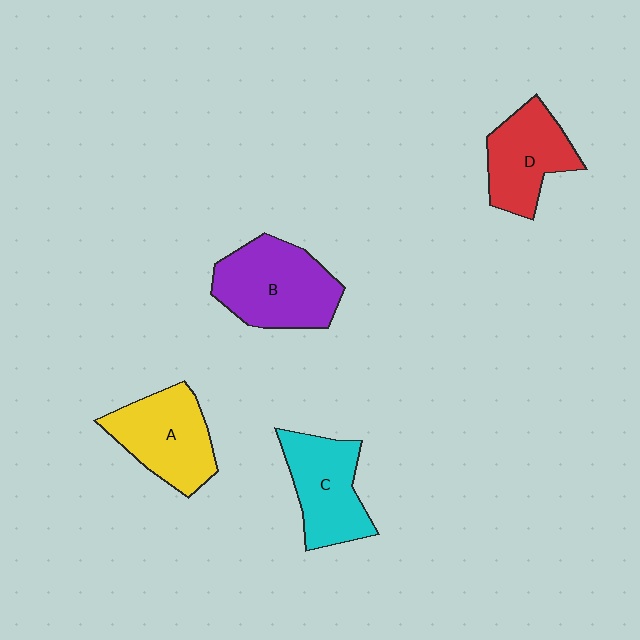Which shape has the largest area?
Shape B (purple).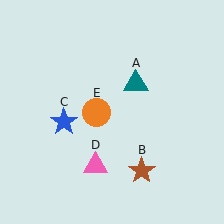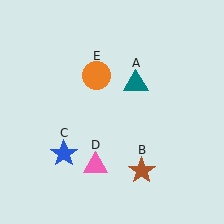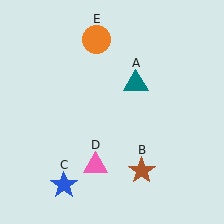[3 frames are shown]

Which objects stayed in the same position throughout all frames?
Teal triangle (object A) and brown star (object B) and pink triangle (object D) remained stationary.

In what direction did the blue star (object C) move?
The blue star (object C) moved down.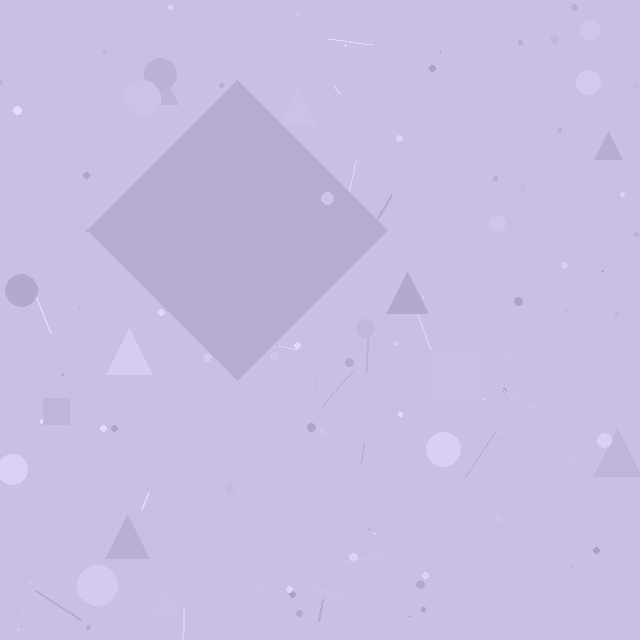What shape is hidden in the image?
A diamond is hidden in the image.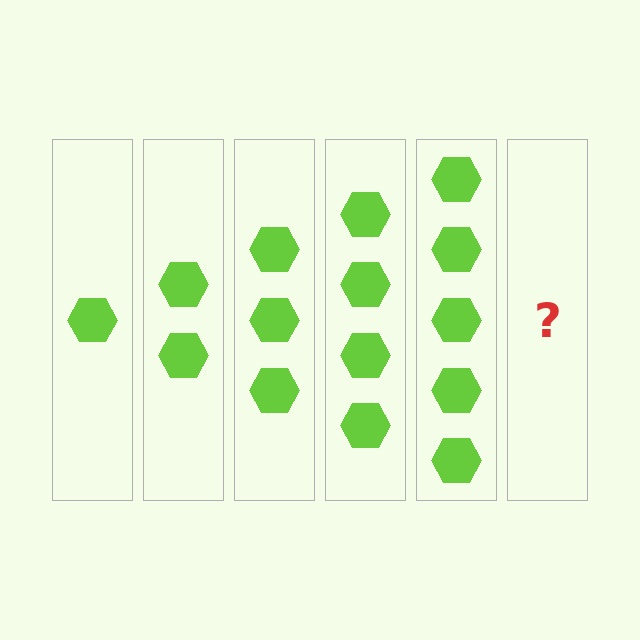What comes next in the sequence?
The next element should be 6 hexagons.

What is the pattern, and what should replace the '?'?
The pattern is that each step adds one more hexagon. The '?' should be 6 hexagons.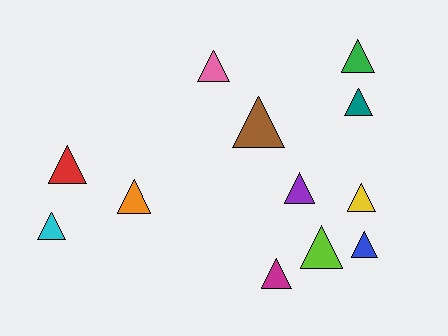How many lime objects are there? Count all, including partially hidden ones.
There is 1 lime object.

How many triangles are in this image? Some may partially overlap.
There are 12 triangles.